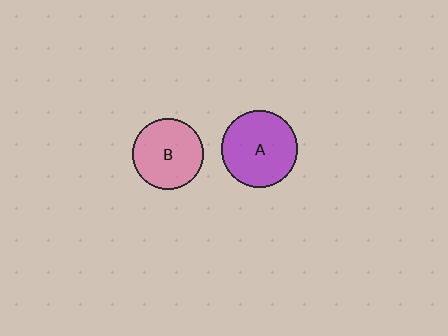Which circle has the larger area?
Circle A (purple).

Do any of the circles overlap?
No, none of the circles overlap.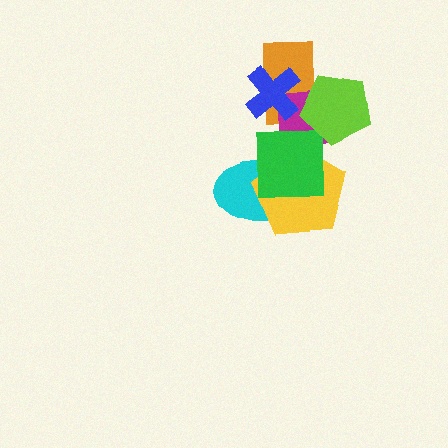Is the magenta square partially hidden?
Yes, it is partially covered by another shape.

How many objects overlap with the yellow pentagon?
3 objects overlap with the yellow pentagon.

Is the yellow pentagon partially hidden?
Yes, it is partially covered by another shape.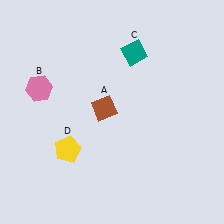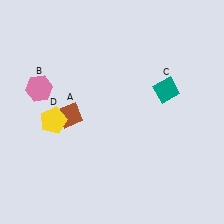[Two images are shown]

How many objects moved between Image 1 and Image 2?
3 objects moved between the two images.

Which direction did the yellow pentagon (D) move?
The yellow pentagon (D) moved up.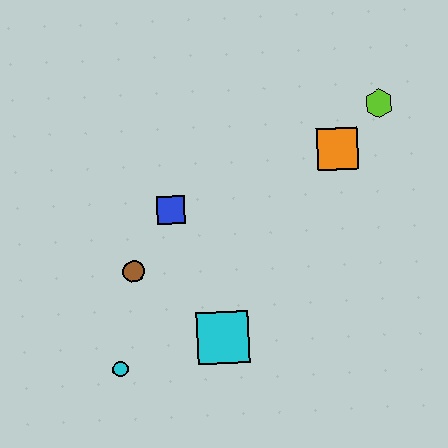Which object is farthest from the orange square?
The cyan circle is farthest from the orange square.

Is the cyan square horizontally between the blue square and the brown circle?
No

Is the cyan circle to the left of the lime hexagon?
Yes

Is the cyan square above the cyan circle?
Yes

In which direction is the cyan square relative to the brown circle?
The cyan square is to the right of the brown circle.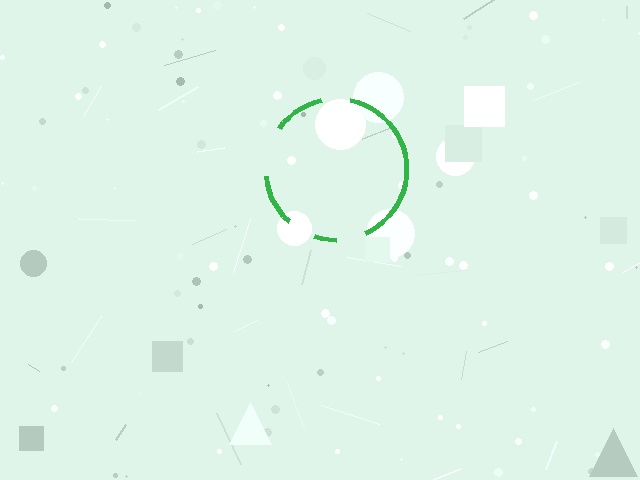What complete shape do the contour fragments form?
The contour fragments form a circle.